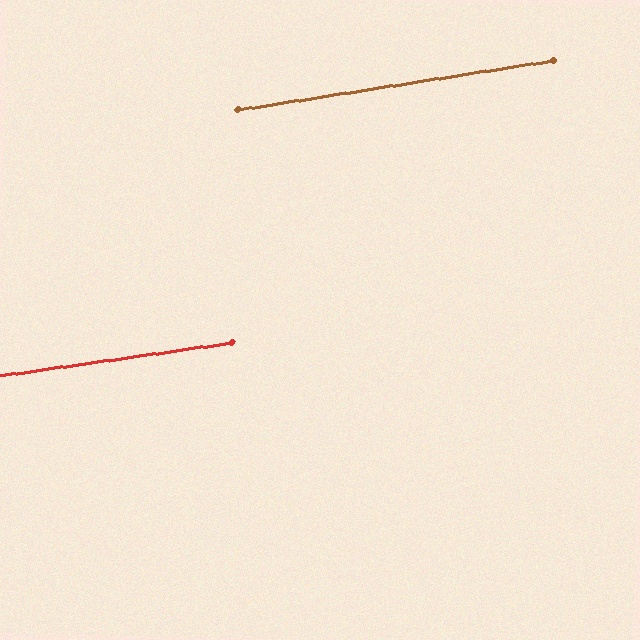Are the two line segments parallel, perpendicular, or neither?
Parallel — their directions differ by only 0.8°.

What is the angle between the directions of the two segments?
Approximately 1 degree.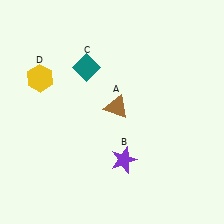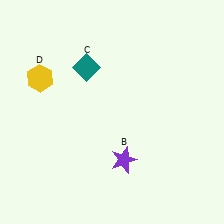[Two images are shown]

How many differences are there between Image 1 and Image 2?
There is 1 difference between the two images.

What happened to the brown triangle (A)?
The brown triangle (A) was removed in Image 2. It was in the top-right area of Image 1.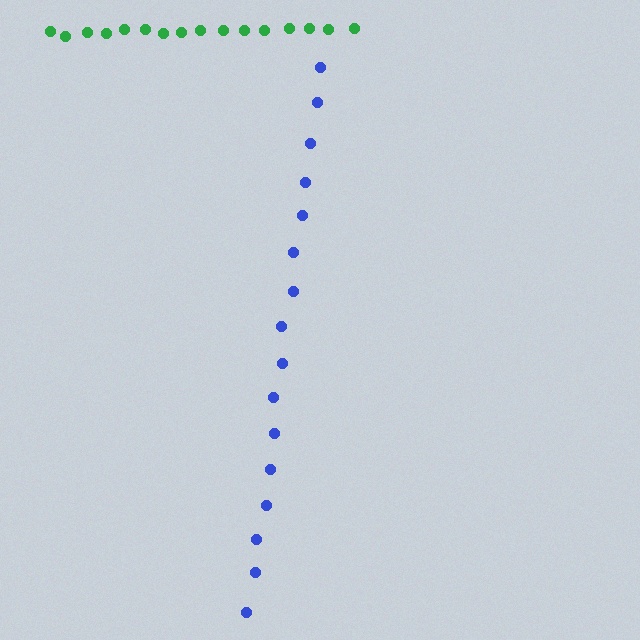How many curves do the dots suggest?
There are 2 distinct paths.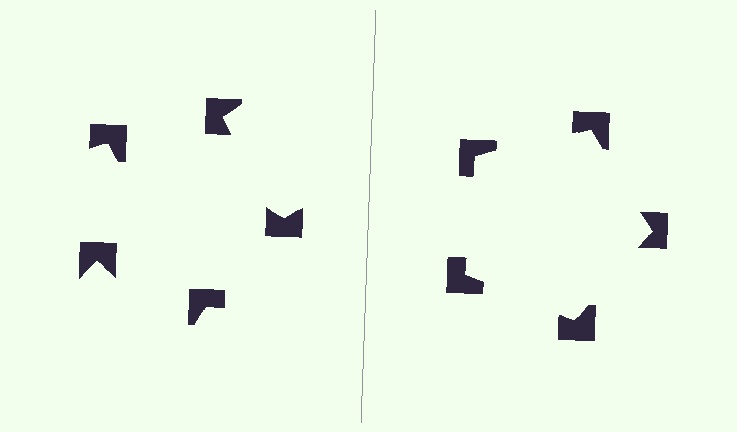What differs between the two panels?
The notched squares are positioned identically on both sides; only the wedge orientations differ. On the right they align to a pentagon; on the left they are misaligned.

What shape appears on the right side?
An illusory pentagon.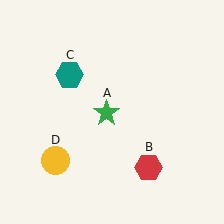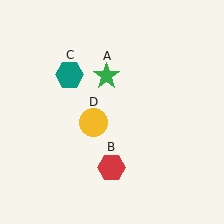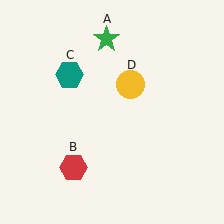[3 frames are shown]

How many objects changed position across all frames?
3 objects changed position: green star (object A), red hexagon (object B), yellow circle (object D).